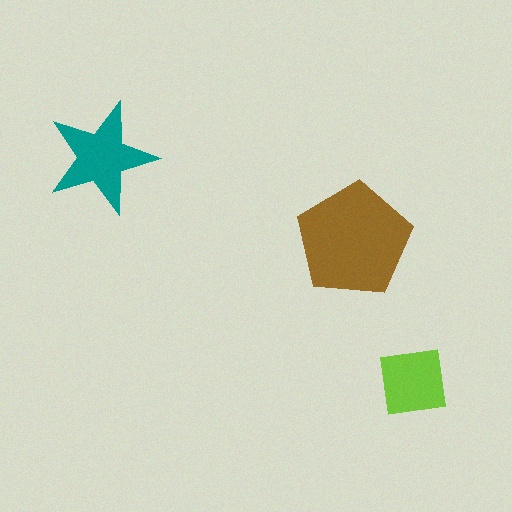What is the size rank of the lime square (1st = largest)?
3rd.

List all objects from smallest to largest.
The lime square, the teal star, the brown pentagon.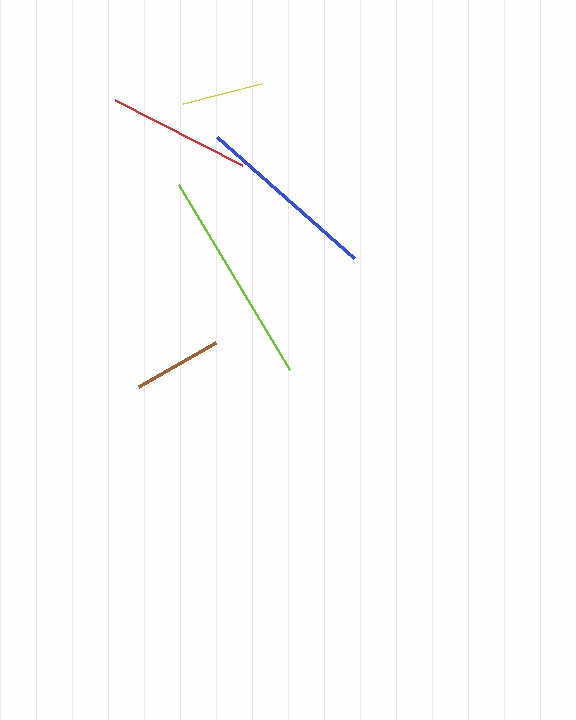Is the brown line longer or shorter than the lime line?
The lime line is longer than the brown line.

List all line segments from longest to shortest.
From longest to shortest: lime, blue, red, brown, yellow.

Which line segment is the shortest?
The yellow line is the shortest at approximately 81 pixels.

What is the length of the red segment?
The red segment is approximately 143 pixels long.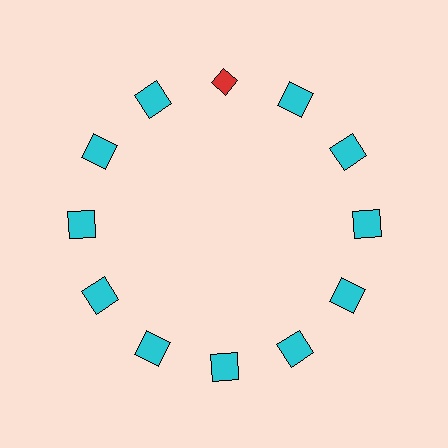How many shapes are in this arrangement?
There are 12 shapes arranged in a ring pattern.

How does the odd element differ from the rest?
It differs in both color (red instead of cyan) and shape (diamond instead of square).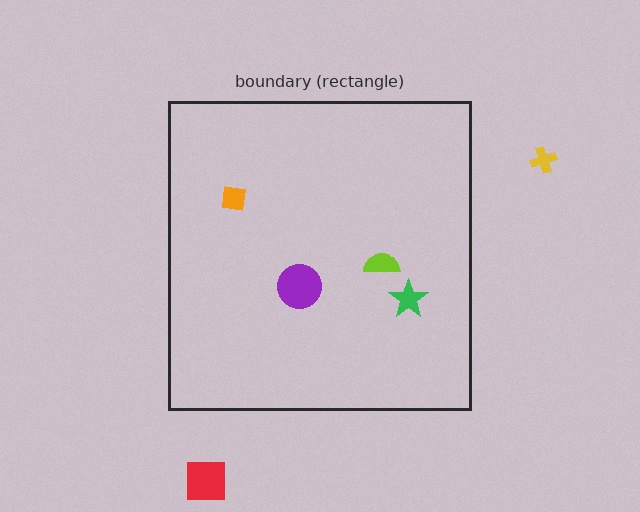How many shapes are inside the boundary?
4 inside, 2 outside.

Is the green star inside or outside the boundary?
Inside.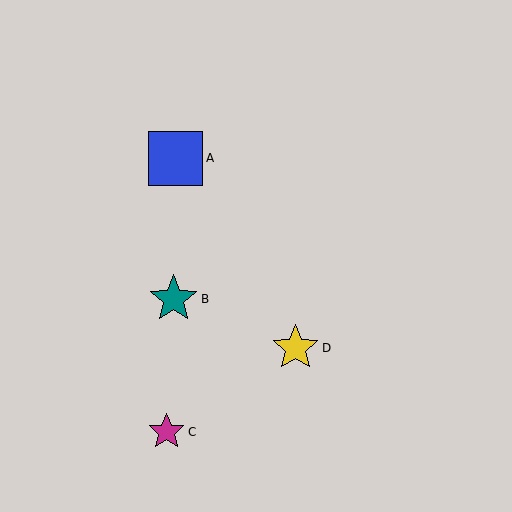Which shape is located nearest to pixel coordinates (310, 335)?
The yellow star (labeled D) at (296, 348) is nearest to that location.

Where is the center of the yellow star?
The center of the yellow star is at (296, 348).